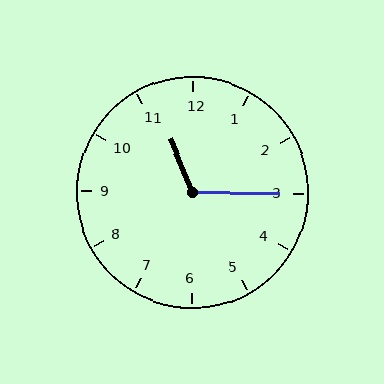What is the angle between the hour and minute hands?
Approximately 112 degrees.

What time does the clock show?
11:15.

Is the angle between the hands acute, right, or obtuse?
It is obtuse.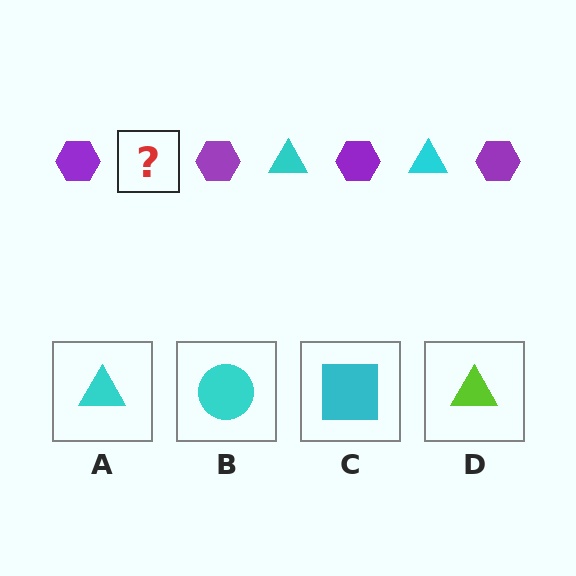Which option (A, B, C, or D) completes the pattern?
A.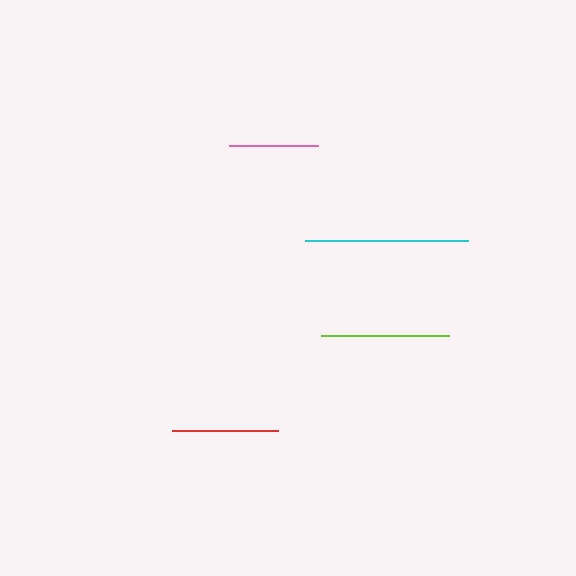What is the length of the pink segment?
The pink segment is approximately 89 pixels long.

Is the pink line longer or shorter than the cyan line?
The cyan line is longer than the pink line.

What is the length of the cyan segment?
The cyan segment is approximately 163 pixels long.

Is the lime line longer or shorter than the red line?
The lime line is longer than the red line.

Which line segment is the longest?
The cyan line is the longest at approximately 163 pixels.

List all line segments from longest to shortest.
From longest to shortest: cyan, lime, red, pink.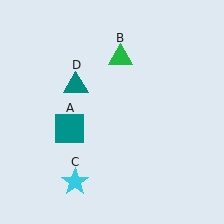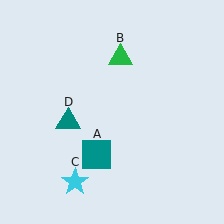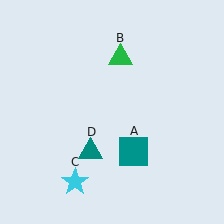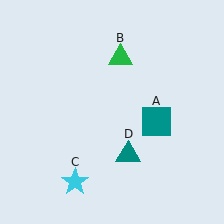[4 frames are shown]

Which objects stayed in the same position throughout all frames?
Green triangle (object B) and cyan star (object C) remained stationary.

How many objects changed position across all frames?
2 objects changed position: teal square (object A), teal triangle (object D).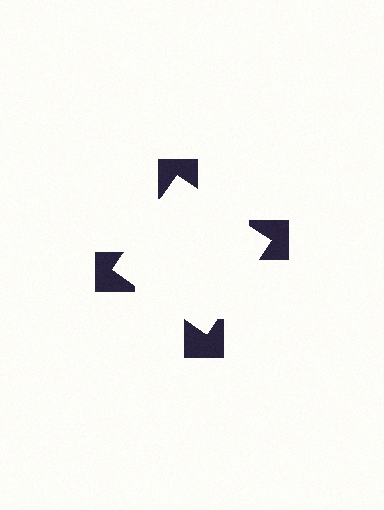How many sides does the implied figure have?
4 sides.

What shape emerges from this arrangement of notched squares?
An illusory square — its edges are inferred from the aligned wedge cuts in the notched squares, not physically drawn.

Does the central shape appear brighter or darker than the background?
It typically appears slightly brighter than the background, even though no actual brightness change is drawn.